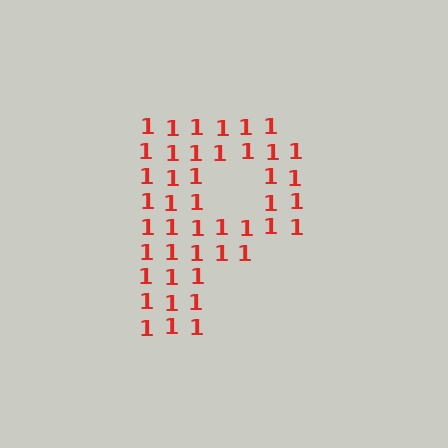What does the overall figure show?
The overall figure shows the letter P.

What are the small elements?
The small elements are digit 1's.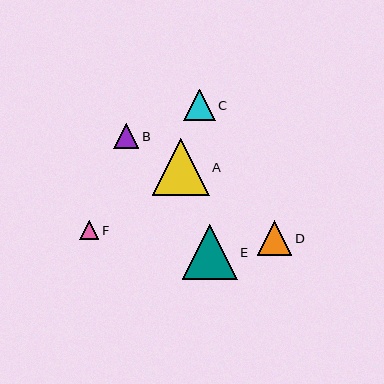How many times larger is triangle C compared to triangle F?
Triangle C is approximately 1.6 times the size of triangle F.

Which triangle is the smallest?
Triangle F is the smallest with a size of approximately 19 pixels.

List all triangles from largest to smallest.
From largest to smallest: A, E, D, C, B, F.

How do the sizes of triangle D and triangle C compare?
Triangle D and triangle C are approximately the same size.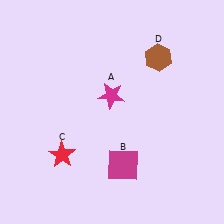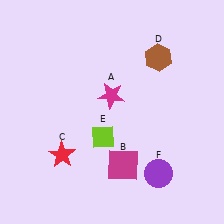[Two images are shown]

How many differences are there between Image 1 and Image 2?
There are 2 differences between the two images.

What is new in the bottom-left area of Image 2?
A lime diamond (E) was added in the bottom-left area of Image 2.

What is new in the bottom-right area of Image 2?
A purple circle (F) was added in the bottom-right area of Image 2.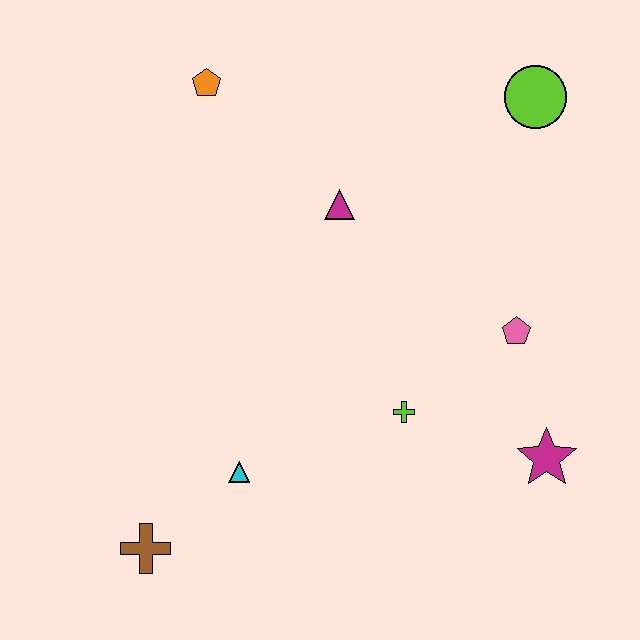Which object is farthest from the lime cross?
The orange pentagon is farthest from the lime cross.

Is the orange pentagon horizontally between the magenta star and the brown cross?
Yes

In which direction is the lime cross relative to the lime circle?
The lime cross is below the lime circle.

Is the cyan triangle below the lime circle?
Yes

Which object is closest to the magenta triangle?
The orange pentagon is closest to the magenta triangle.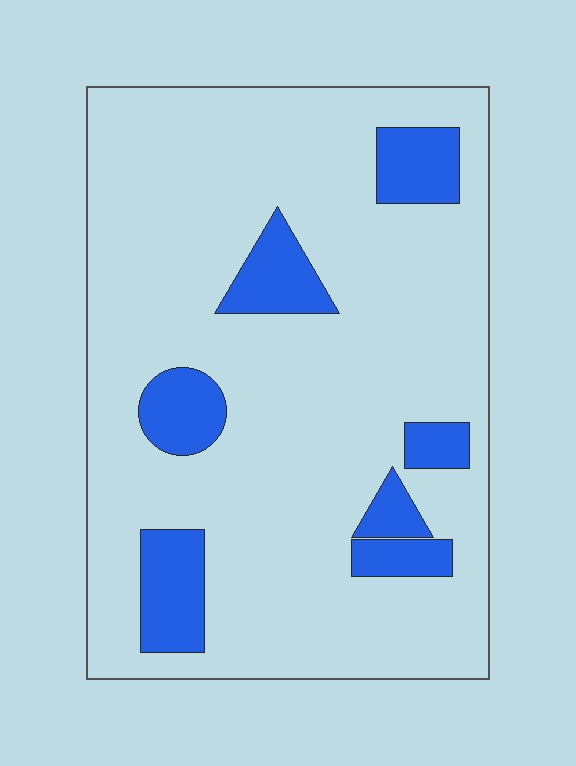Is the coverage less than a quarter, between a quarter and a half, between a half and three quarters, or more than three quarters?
Less than a quarter.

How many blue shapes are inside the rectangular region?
7.